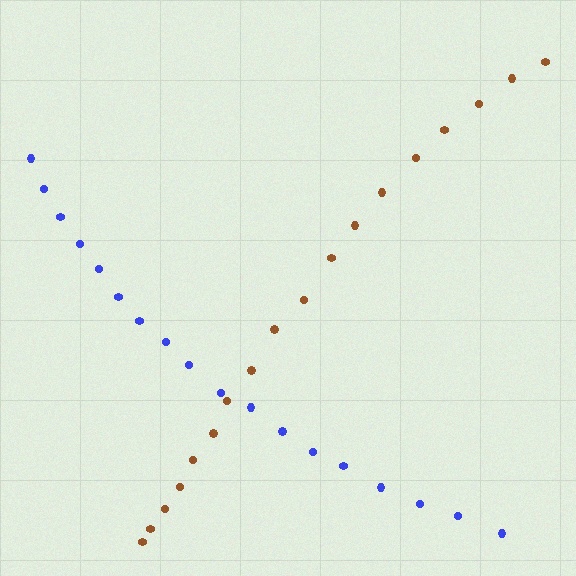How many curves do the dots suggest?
There are 2 distinct paths.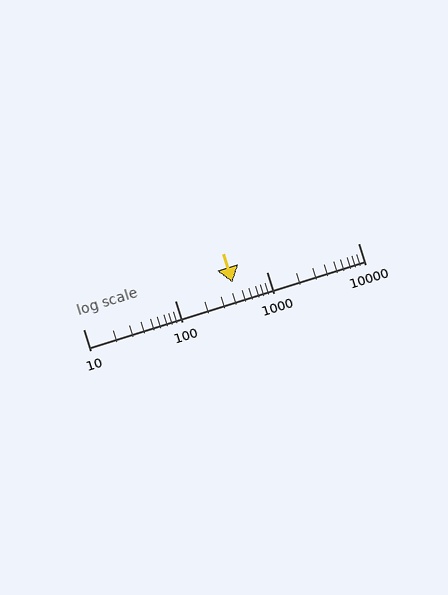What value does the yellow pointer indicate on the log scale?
The pointer indicates approximately 430.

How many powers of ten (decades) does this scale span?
The scale spans 3 decades, from 10 to 10000.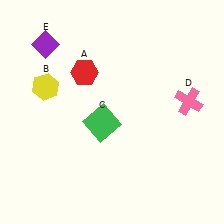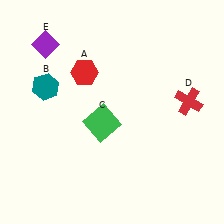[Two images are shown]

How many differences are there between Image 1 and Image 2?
There are 2 differences between the two images.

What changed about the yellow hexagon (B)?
In Image 1, B is yellow. In Image 2, it changed to teal.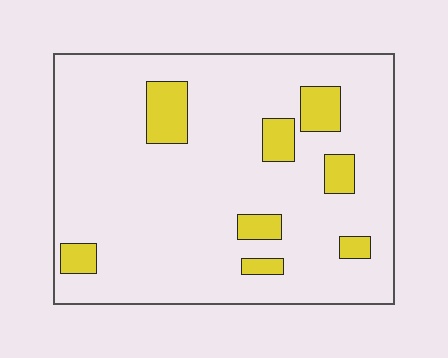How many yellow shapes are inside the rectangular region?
8.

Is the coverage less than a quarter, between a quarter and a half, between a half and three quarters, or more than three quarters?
Less than a quarter.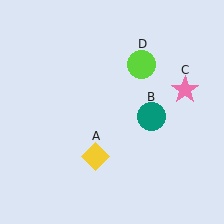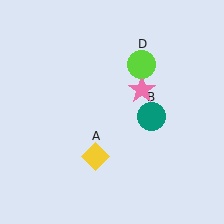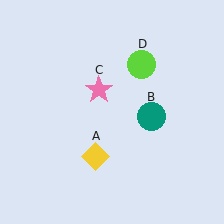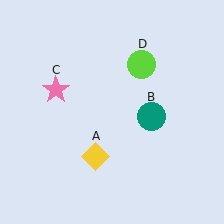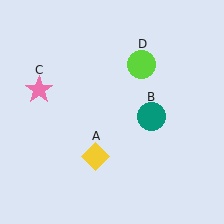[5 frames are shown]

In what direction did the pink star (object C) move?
The pink star (object C) moved left.